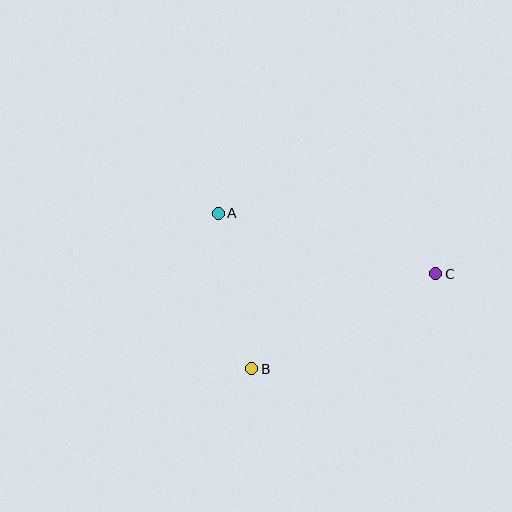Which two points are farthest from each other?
Points A and C are farthest from each other.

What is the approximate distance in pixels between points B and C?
The distance between B and C is approximately 207 pixels.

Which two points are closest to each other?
Points A and B are closest to each other.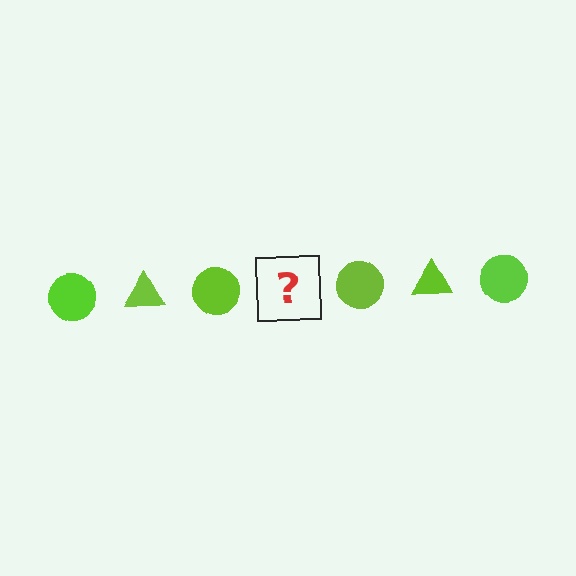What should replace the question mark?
The question mark should be replaced with a lime triangle.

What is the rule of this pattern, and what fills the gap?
The rule is that the pattern cycles through circle, triangle shapes in lime. The gap should be filled with a lime triangle.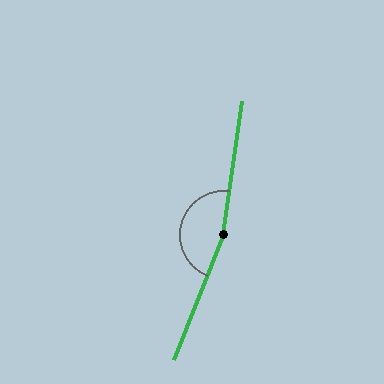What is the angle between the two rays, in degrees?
Approximately 166 degrees.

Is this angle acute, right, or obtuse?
It is obtuse.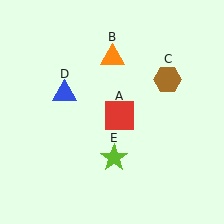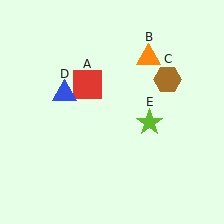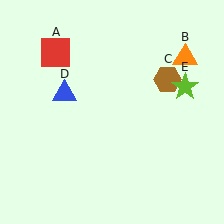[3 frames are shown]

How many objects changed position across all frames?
3 objects changed position: red square (object A), orange triangle (object B), lime star (object E).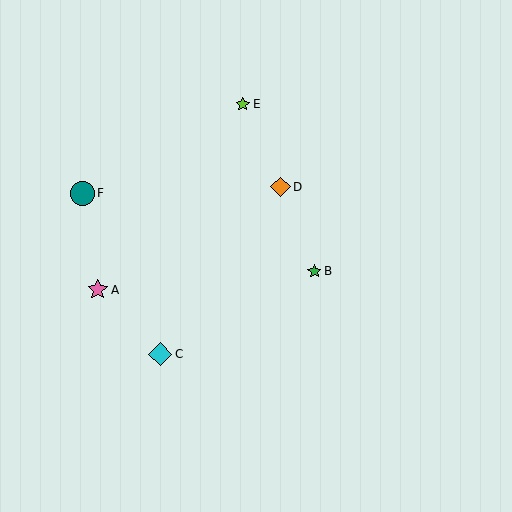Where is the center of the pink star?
The center of the pink star is at (98, 290).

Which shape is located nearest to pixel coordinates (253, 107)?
The lime star (labeled E) at (243, 104) is nearest to that location.